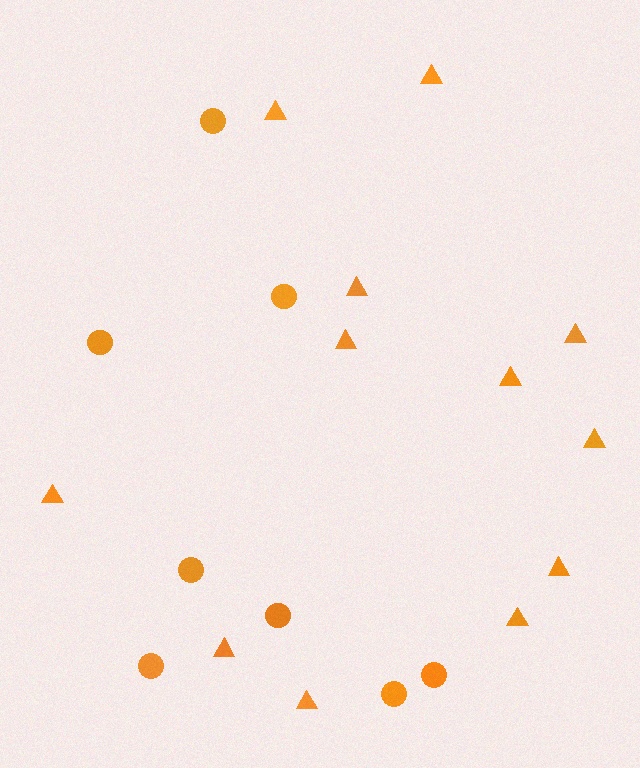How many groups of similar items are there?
There are 2 groups: one group of circles (8) and one group of triangles (12).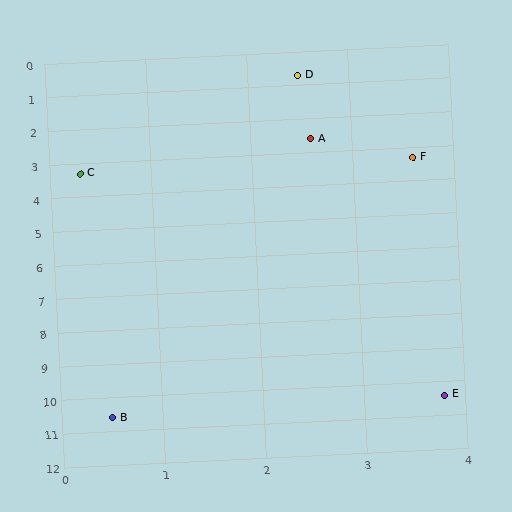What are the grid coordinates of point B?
Point B is at approximately (0.5, 10.6).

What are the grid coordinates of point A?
Point A is at approximately (2.6, 2.6).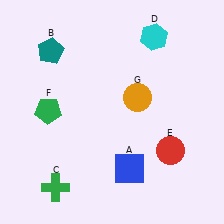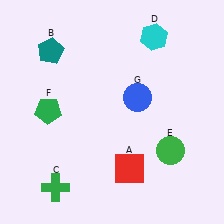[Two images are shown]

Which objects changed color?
A changed from blue to red. E changed from red to green. G changed from orange to blue.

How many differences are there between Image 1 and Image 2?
There are 3 differences between the two images.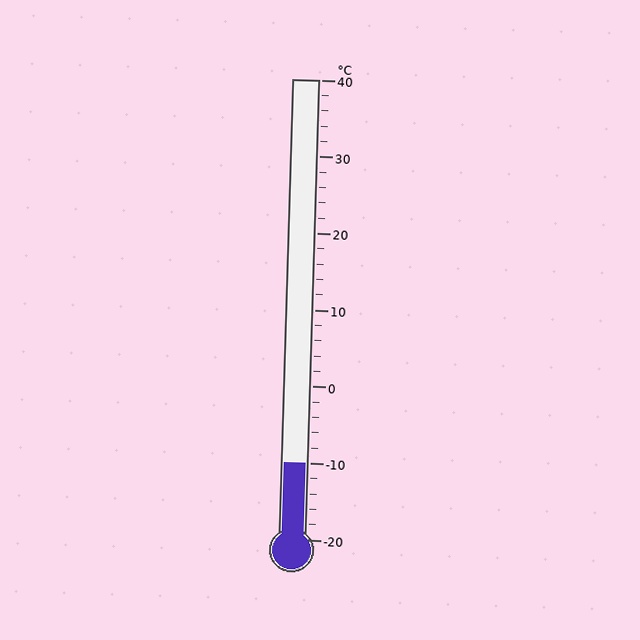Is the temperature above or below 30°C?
The temperature is below 30°C.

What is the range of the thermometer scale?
The thermometer scale ranges from -20°C to 40°C.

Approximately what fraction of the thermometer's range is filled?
The thermometer is filled to approximately 15% of its range.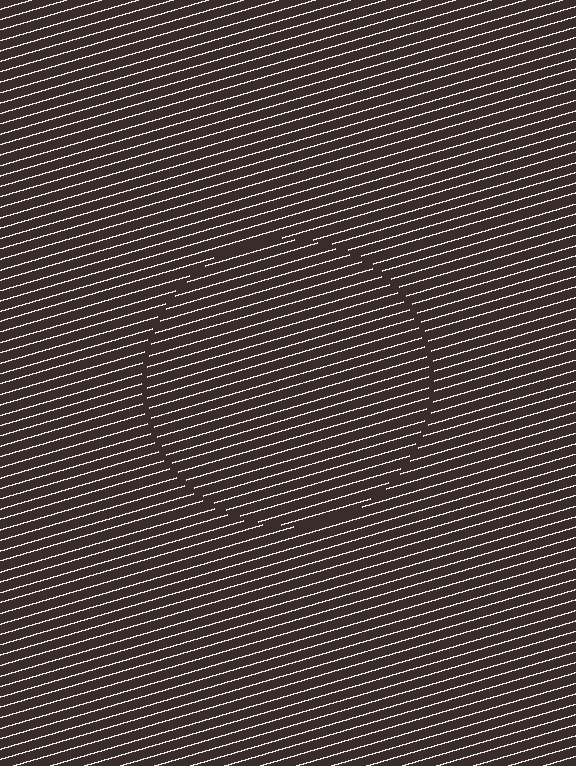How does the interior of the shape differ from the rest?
The interior of the shape contains the same grating, shifted by half a period — the contour is defined by the phase discontinuity where line-ends from the inner and outer gratings abut.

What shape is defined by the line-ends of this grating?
An illusory circle. The interior of the shape contains the same grating, shifted by half a period — the contour is defined by the phase discontinuity where line-ends from the inner and outer gratings abut.